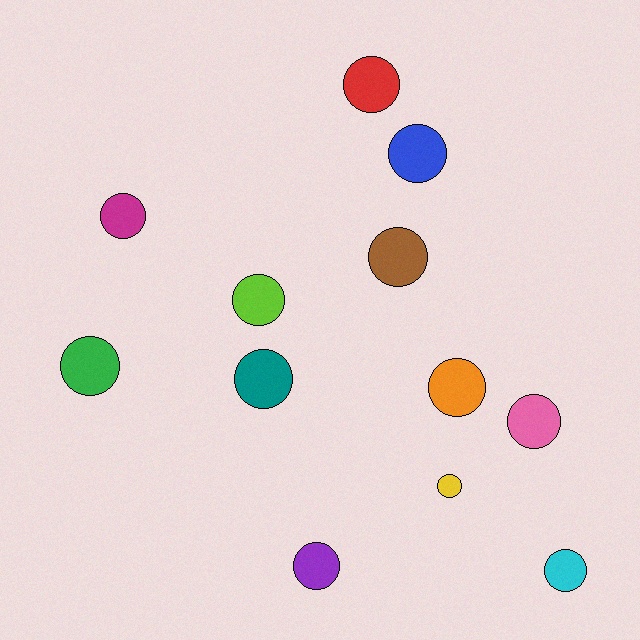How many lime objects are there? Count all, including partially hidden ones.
There is 1 lime object.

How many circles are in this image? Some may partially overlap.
There are 12 circles.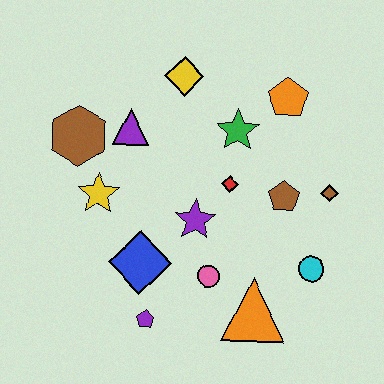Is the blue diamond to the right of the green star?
No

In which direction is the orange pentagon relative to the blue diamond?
The orange pentagon is above the blue diamond.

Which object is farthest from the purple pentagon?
The orange pentagon is farthest from the purple pentagon.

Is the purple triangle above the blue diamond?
Yes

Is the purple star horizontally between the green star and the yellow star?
Yes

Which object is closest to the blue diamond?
The purple pentagon is closest to the blue diamond.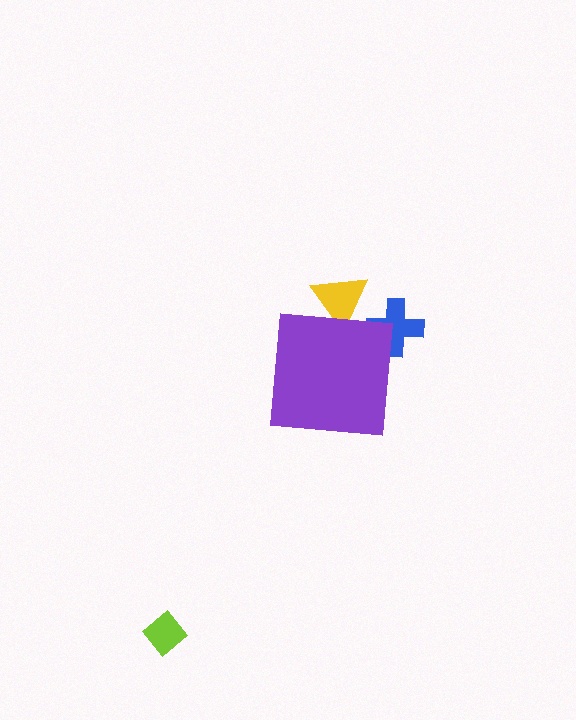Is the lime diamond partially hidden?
No, the lime diamond is fully visible.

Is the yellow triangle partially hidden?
Yes, the yellow triangle is partially hidden behind the purple square.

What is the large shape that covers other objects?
A purple square.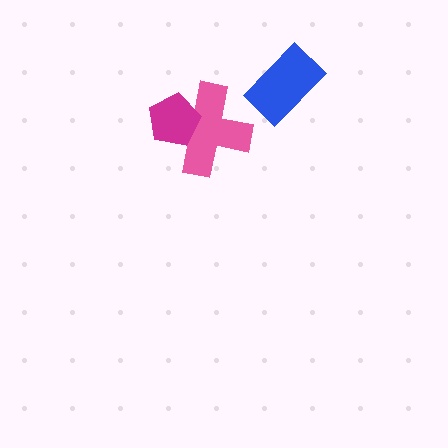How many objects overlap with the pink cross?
1 object overlaps with the pink cross.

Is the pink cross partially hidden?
Yes, it is partially covered by another shape.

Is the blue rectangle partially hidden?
No, no other shape covers it.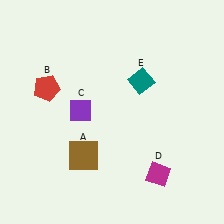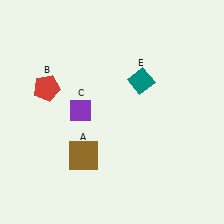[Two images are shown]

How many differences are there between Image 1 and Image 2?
There is 1 difference between the two images.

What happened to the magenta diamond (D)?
The magenta diamond (D) was removed in Image 2. It was in the bottom-right area of Image 1.